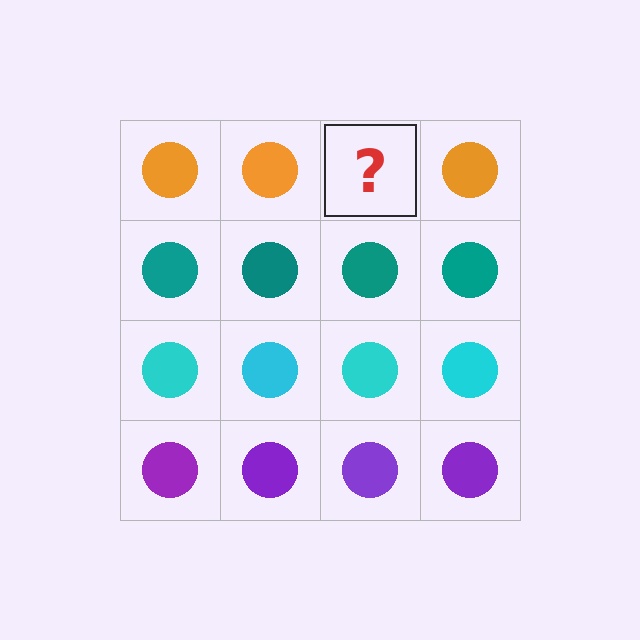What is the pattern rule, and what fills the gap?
The rule is that each row has a consistent color. The gap should be filled with an orange circle.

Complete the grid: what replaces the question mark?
The question mark should be replaced with an orange circle.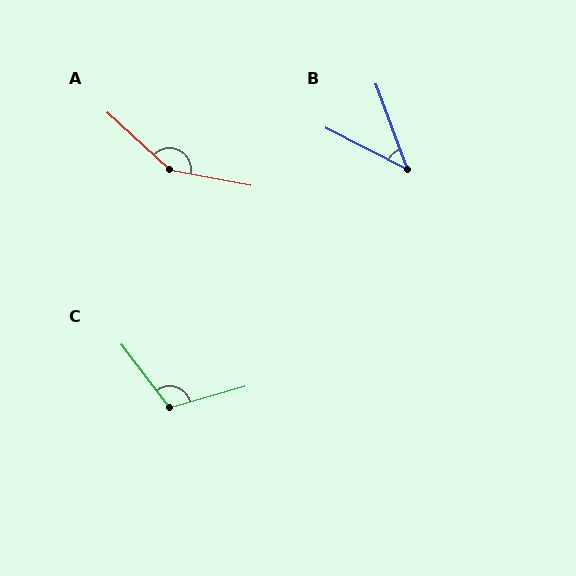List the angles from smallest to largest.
B (43°), C (112°), A (149°).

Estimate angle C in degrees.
Approximately 112 degrees.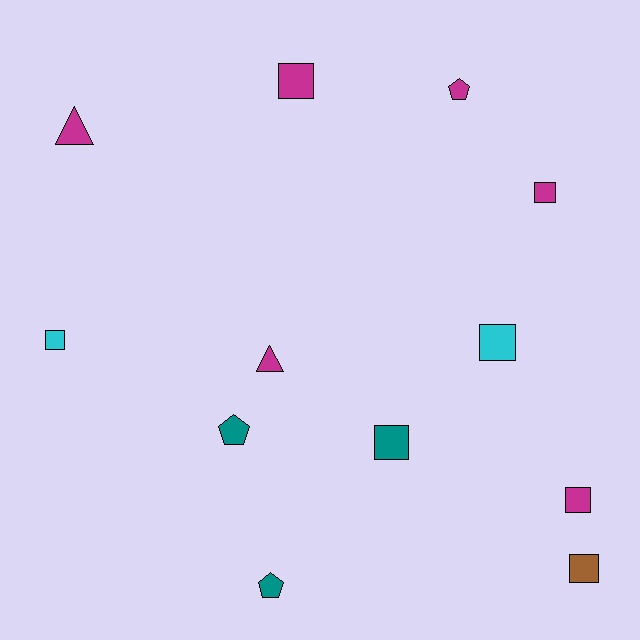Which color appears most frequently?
Magenta, with 6 objects.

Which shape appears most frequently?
Square, with 7 objects.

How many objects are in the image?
There are 12 objects.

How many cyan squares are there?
There are 2 cyan squares.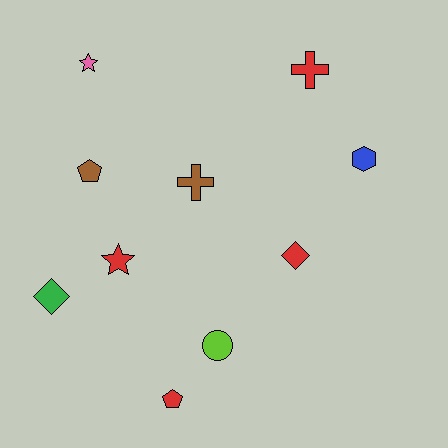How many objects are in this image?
There are 10 objects.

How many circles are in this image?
There is 1 circle.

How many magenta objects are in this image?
There are no magenta objects.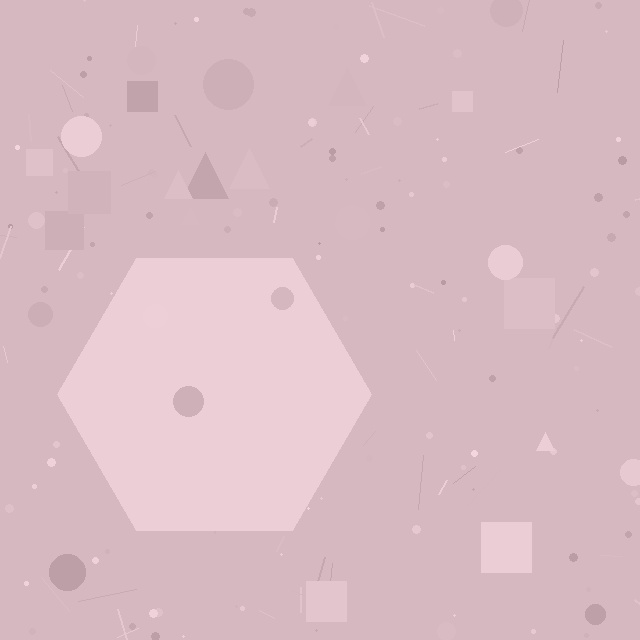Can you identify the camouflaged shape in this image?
The camouflaged shape is a hexagon.